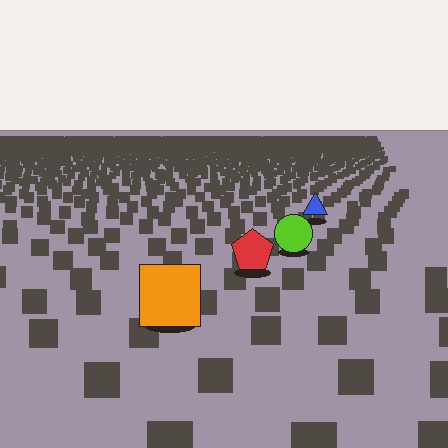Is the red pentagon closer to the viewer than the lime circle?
Yes. The red pentagon is closer — you can tell from the texture gradient: the ground texture is coarser near it.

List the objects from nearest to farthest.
From nearest to farthest: the orange square, the red pentagon, the lime circle, the blue triangle.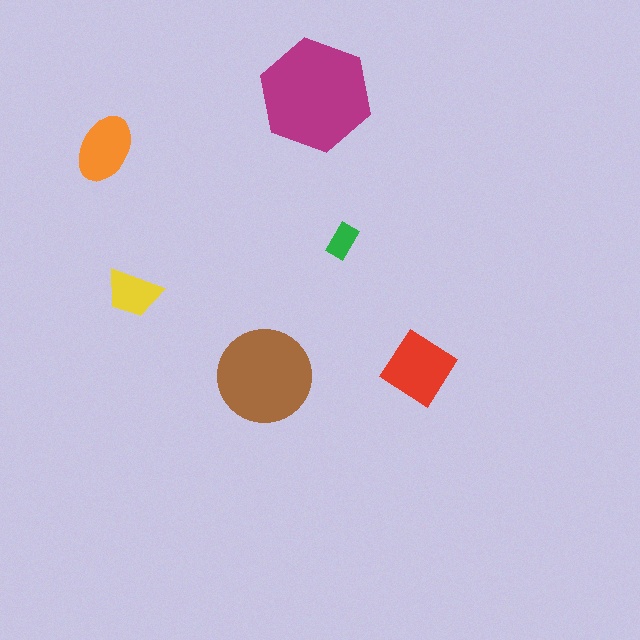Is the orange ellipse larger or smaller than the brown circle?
Smaller.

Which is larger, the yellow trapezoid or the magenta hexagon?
The magenta hexagon.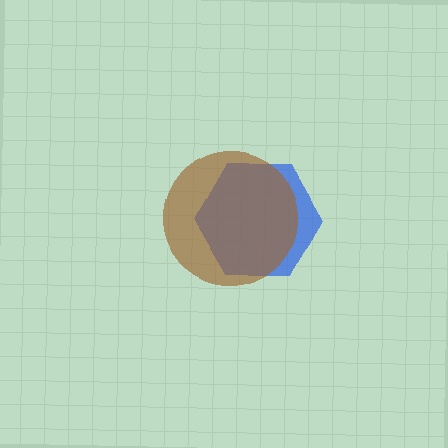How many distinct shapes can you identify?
There are 2 distinct shapes: a blue hexagon, a brown circle.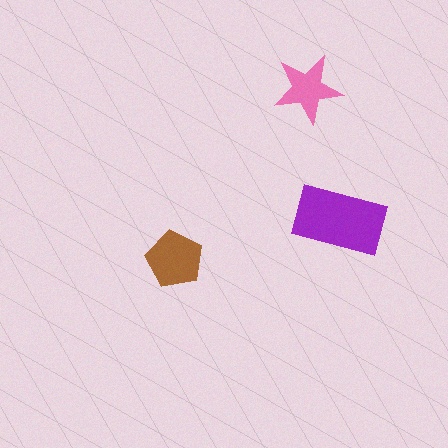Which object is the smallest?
The pink star.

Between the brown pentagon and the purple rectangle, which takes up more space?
The purple rectangle.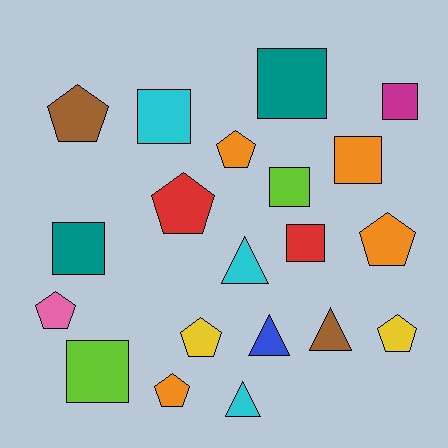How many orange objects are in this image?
There are 4 orange objects.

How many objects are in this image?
There are 20 objects.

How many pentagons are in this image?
There are 8 pentagons.